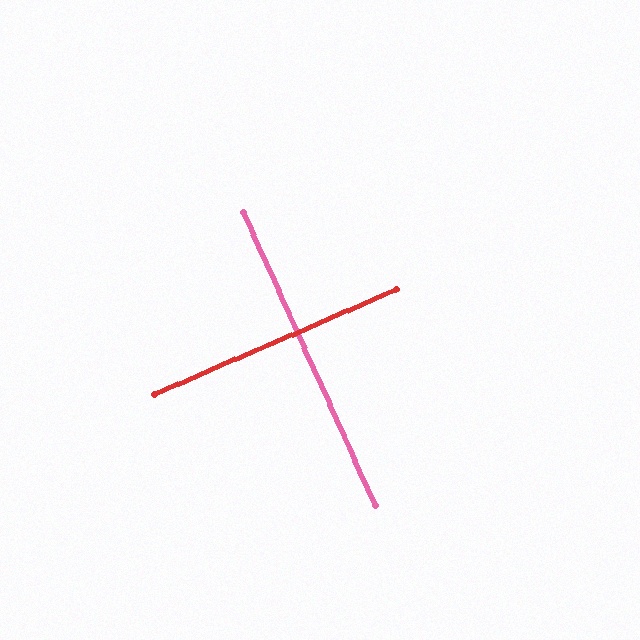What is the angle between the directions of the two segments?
Approximately 89 degrees.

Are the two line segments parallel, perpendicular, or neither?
Perpendicular — they meet at approximately 89°.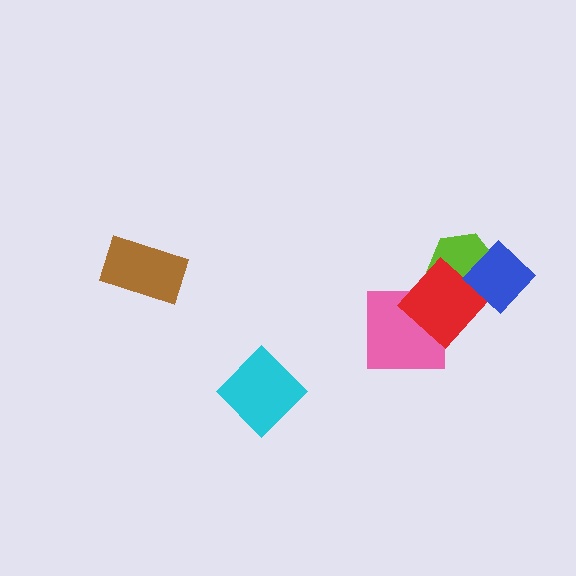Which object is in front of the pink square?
The red diamond is in front of the pink square.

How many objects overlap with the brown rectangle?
0 objects overlap with the brown rectangle.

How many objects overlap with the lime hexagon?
2 objects overlap with the lime hexagon.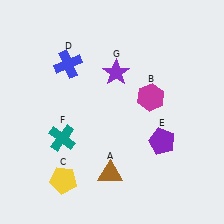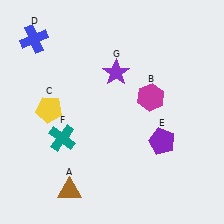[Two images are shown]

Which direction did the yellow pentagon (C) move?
The yellow pentagon (C) moved up.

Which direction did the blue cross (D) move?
The blue cross (D) moved left.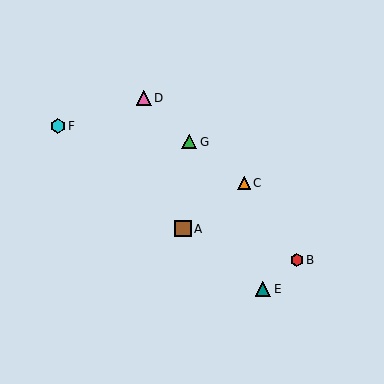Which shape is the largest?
The brown square (labeled A) is the largest.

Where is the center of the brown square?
The center of the brown square is at (183, 229).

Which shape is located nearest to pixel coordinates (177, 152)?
The green triangle (labeled G) at (189, 142) is nearest to that location.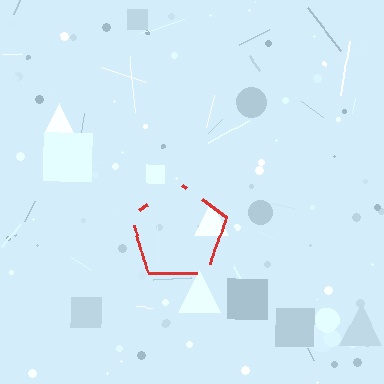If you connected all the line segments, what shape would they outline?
They would outline a pentagon.